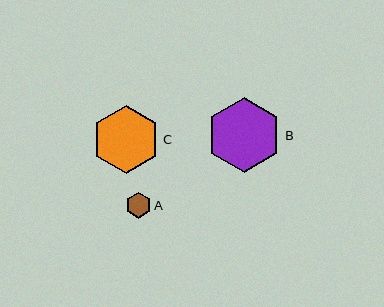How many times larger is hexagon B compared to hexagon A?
Hexagon B is approximately 2.9 times the size of hexagon A.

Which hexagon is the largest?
Hexagon B is the largest with a size of approximately 75 pixels.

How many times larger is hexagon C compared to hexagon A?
Hexagon C is approximately 2.6 times the size of hexagon A.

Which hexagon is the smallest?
Hexagon A is the smallest with a size of approximately 26 pixels.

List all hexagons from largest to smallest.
From largest to smallest: B, C, A.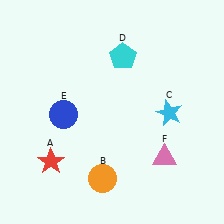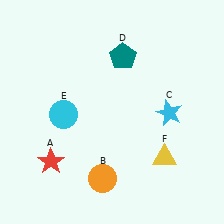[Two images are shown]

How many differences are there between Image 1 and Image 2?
There are 3 differences between the two images.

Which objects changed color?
D changed from cyan to teal. E changed from blue to cyan. F changed from pink to yellow.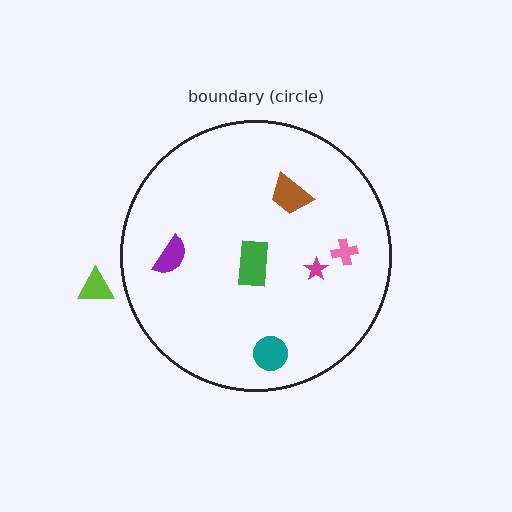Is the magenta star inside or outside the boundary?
Inside.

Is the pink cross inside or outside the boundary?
Inside.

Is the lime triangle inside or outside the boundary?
Outside.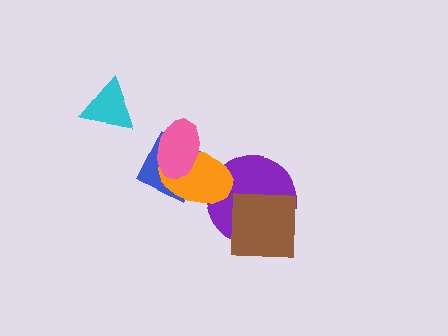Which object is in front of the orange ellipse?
The pink ellipse is in front of the orange ellipse.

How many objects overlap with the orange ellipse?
3 objects overlap with the orange ellipse.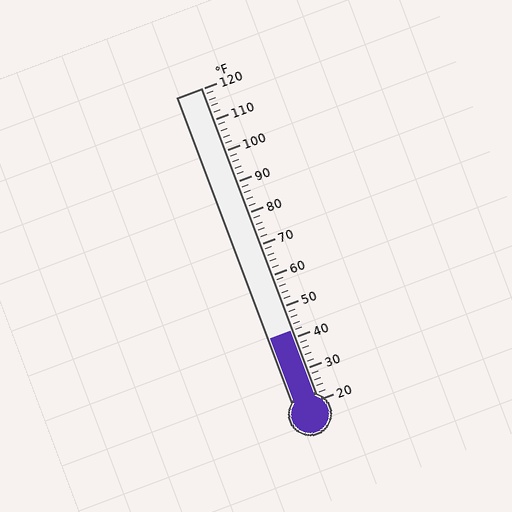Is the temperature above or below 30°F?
The temperature is above 30°F.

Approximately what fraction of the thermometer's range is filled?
The thermometer is filled to approximately 20% of its range.